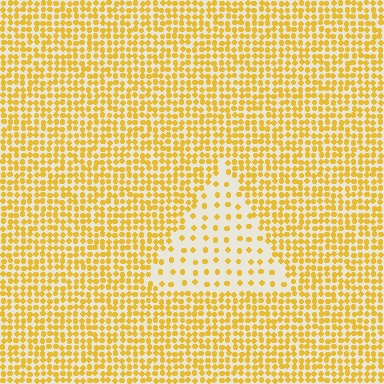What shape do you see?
I see a triangle.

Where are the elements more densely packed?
The elements are more densely packed outside the triangle boundary.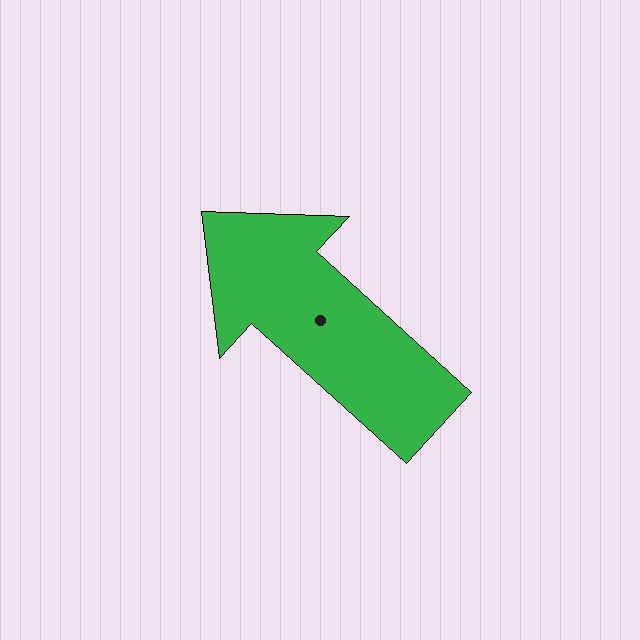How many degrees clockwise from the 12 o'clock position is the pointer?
Approximately 312 degrees.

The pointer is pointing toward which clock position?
Roughly 10 o'clock.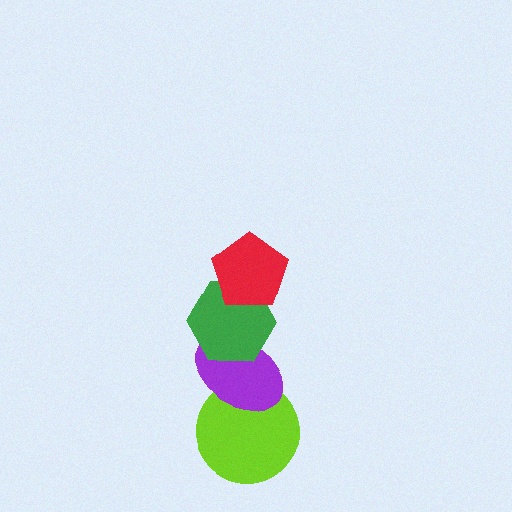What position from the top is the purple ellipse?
The purple ellipse is 3rd from the top.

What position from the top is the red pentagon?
The red pentagon is 1st from the top.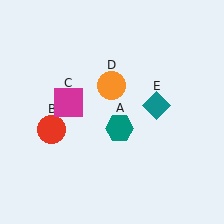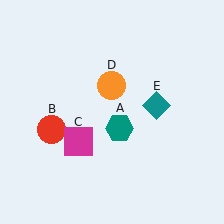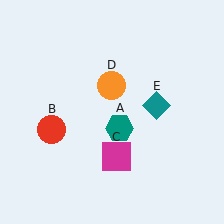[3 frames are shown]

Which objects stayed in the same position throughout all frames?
Teal hexagon (object A) and red circle (object B) and orange circle (object D) and teal diamond (object E) remained stationary.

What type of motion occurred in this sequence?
The magenta square (object C) rotated counterclockwise around the center of the scene.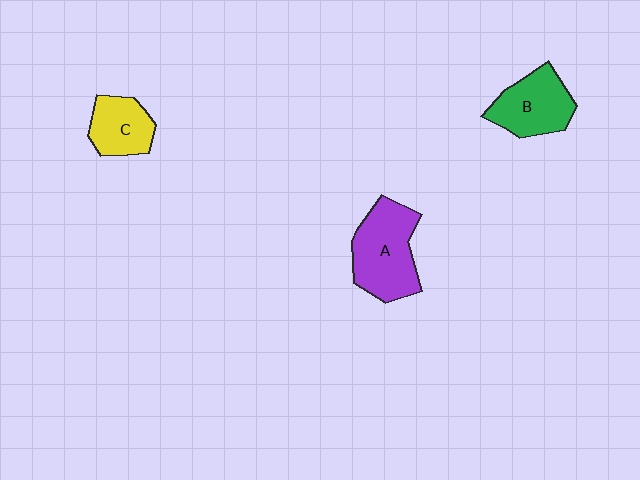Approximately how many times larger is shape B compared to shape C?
Approximately 1.3 times.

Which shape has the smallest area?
Shape C (yellow).